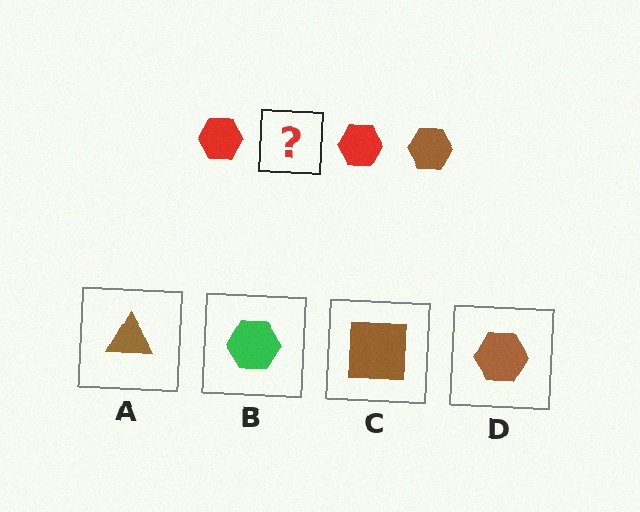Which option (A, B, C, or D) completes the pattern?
D.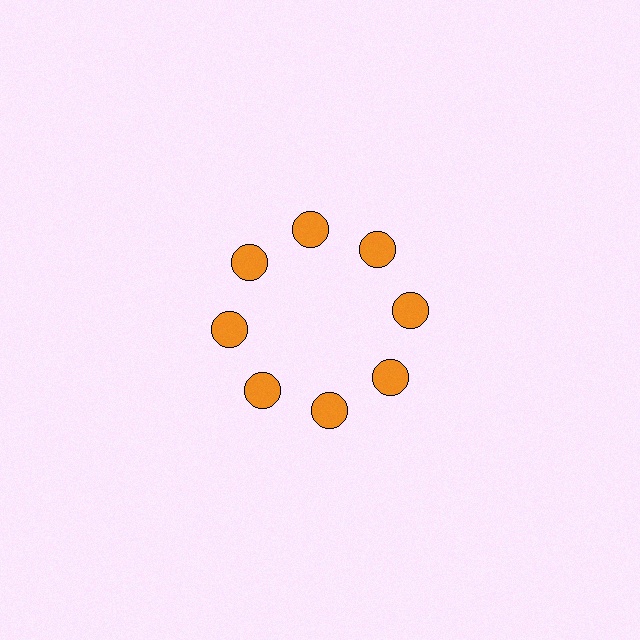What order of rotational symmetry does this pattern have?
This pattern has 8-fold rotational symmetry.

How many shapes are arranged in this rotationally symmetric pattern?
There are 8 shapes, arranged in 8 groups of 1.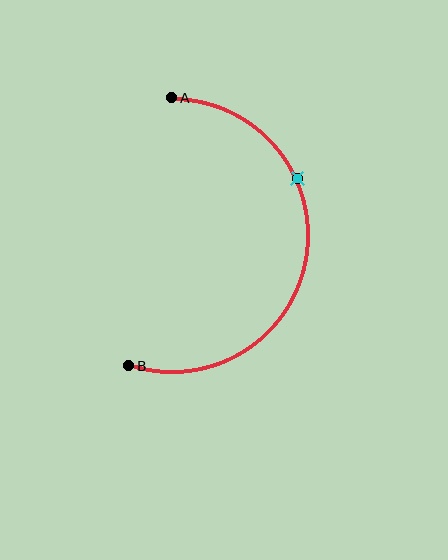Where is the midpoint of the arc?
The arc midpoint is the point on the curve farthest from the straight line joining A and B. It sits to the right of that line.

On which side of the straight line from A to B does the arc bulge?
The arc bulges to the right of the straight line connecting A and B.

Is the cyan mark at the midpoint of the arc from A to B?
No. The cyan mark lies on the arc but is closer to endpoint A. The arc midpoint would be at the point on the curve equidistant along the arc from both A and B.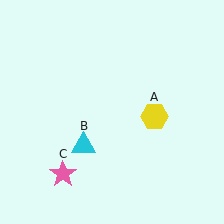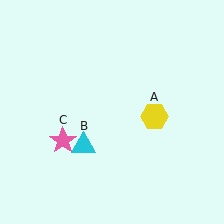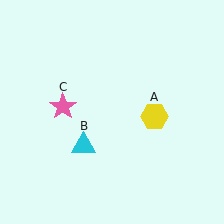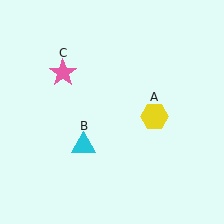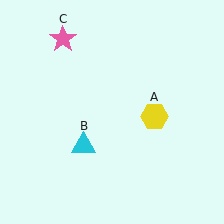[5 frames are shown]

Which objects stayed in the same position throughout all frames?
Yellow hexagon (object A) and cyan triangle (object B) remained stationary.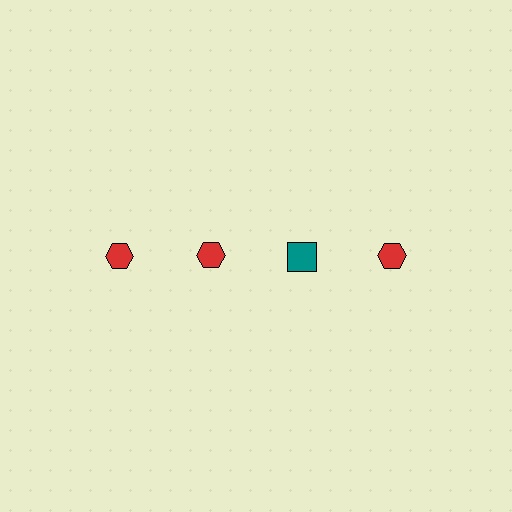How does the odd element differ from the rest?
It differs in both color (teal instead of red) and shape (square instead of hexagon).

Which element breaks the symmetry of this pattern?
The teal square in the top row, center column breaks the symmetry. All other shapes are red hexagons.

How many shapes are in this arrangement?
There are 4 shapes arranged in a grid pattern.